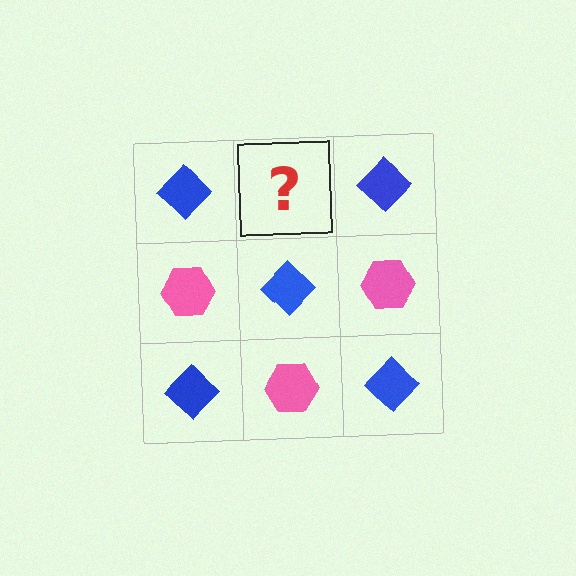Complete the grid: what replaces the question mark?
The question mark should be replaced with a pink hexagon.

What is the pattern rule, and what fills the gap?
The rule is that it alternates blue diamond and pink hexagon in a checkerboard pattern. The gap should be filled with a pink hexagon.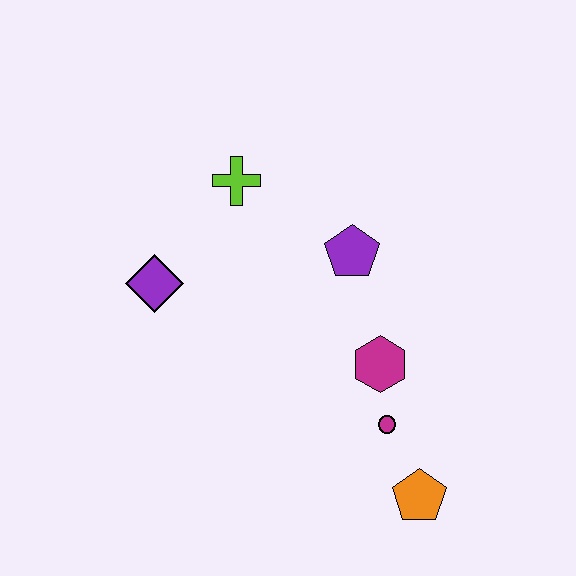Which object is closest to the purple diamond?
The lime cross is closest to the purple diamond.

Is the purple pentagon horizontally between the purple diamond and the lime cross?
No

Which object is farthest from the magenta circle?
The lime cross is farthest from the magenta circle.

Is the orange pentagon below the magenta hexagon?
Yes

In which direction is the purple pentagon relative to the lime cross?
The purple pentagon is to the right of the lime cross.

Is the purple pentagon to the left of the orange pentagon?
Yes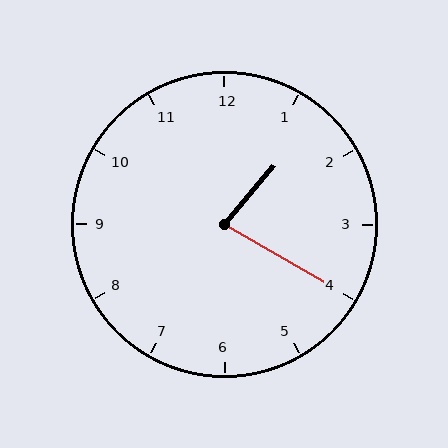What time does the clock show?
1:20.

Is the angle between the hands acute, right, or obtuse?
It is acute.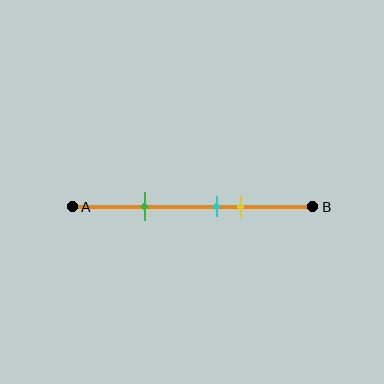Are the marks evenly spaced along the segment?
No, the marks are not evenly spaced.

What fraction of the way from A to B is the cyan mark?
The cyan mark is approximately 60% (0.6) of the way from A to B.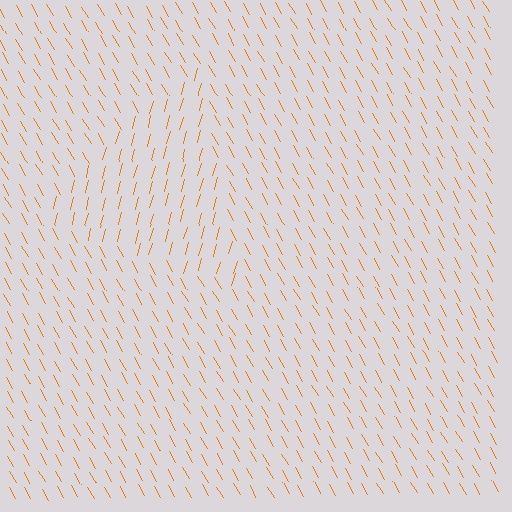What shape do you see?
I see a triangle.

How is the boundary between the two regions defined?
The boundary is defined purely by a change in line orientation (approximately 45 degrees difference). All lines are the same color and thickness.